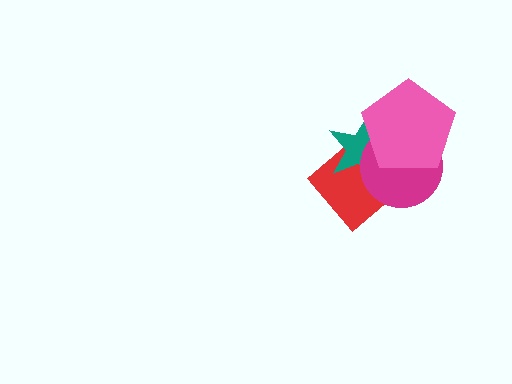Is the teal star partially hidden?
Yes, it is partially covered by another shape.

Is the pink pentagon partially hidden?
No, no other shape covers it.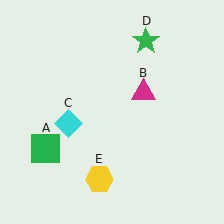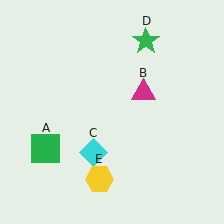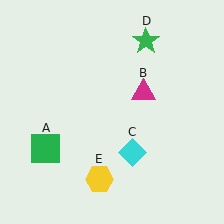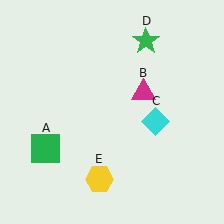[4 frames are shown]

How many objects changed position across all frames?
1 object changed position: cyan diamond (object C).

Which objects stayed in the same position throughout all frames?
Green square (object A) and magenta triangle (object B) and green star (object D) and yellow hexagon (object E) remained stationary.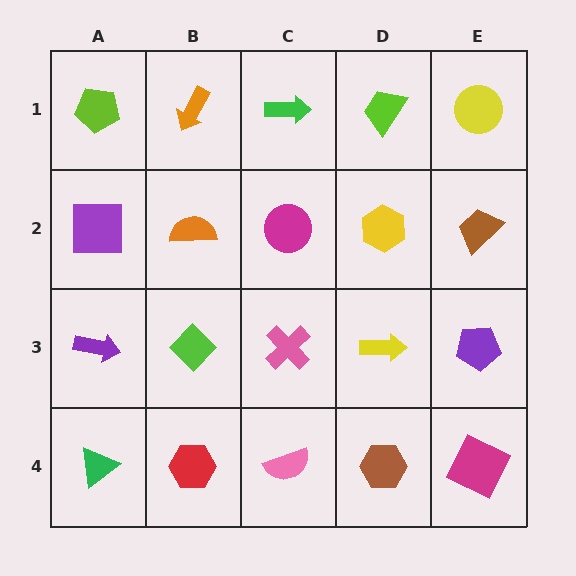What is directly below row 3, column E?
A magenta square.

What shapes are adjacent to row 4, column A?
A purple arrow (row 3, column A), a red hexagon (row 4, column B).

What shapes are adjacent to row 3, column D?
A yellow hexagon (row 2, column D), a brown hexagon (row 4, column D), a pink cross (row 3, column C), a purple pentagon (row 3, column E).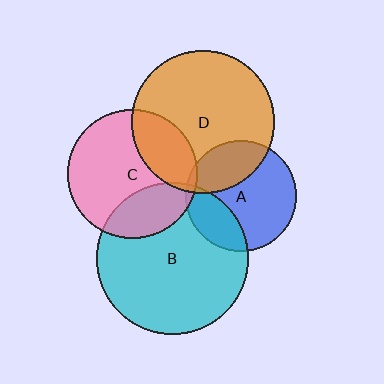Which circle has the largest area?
Circle B (cyan).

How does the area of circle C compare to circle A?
Approximately 1.4 times.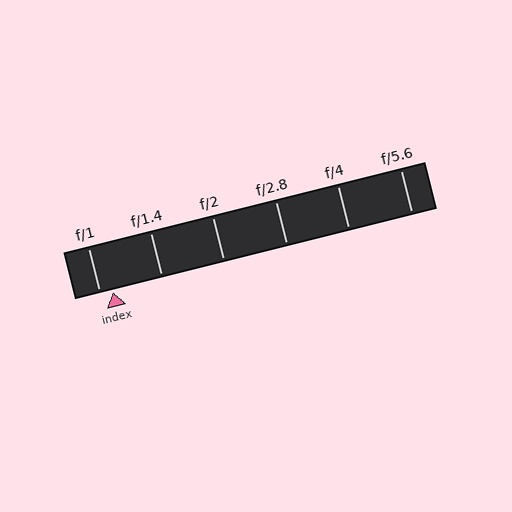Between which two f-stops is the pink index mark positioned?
The index mark is between f/1 and f/1.4.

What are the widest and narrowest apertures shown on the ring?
The widest aperture shown is f/1 and the narrowest is f/5.6.